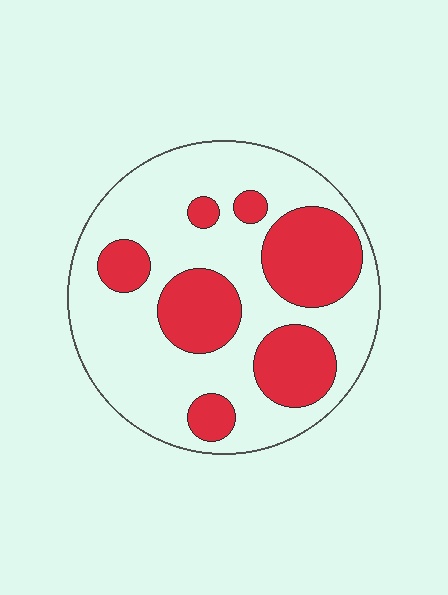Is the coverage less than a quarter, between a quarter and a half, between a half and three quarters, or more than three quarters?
Between a quarter and a half.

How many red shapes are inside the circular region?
7.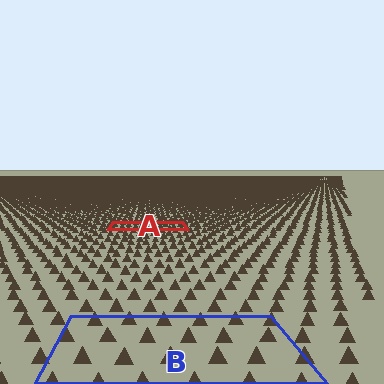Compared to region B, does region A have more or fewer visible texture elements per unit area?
Region A has more texture elements per unit area — they are packed more densely because it is farther away.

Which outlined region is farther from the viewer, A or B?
Region A is farther from the viewer — the texture elements inside it appear smaller and more densely packed.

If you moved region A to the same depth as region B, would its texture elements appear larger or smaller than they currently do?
They would appear larger. At a closer depth, the same texture elements are projected at a bigger on-screen size.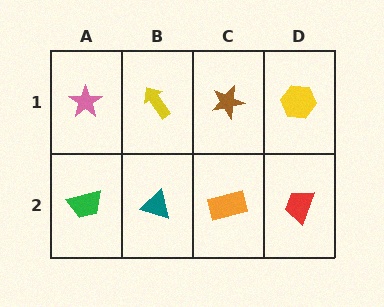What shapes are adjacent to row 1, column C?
An orange rectangle (row 2, column C), a yellow arrow (row 1, column B), a yellow hexagon (row 1, column D).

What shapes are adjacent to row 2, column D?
A yellow hexagon (row 1, column D), an orange rectangle (row 2, column C).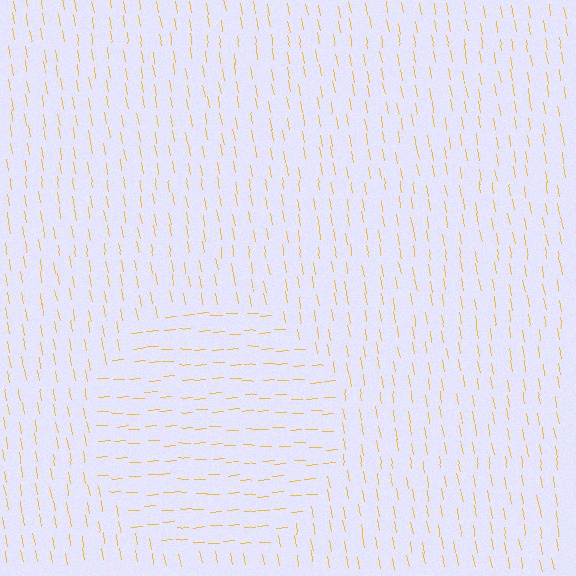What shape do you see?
I see a circle.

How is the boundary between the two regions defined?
The boundary is defined purely by a change in line orientation (approximately 83 degrees difference). All lines are the same color and thickness.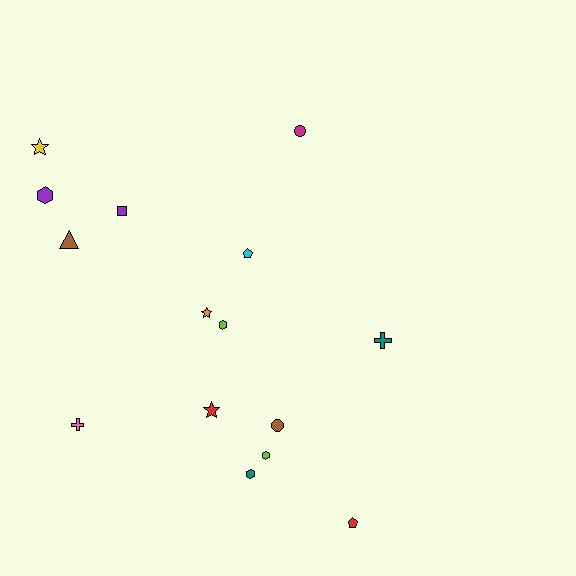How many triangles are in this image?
There is 1 triangle.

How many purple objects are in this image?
There are 2 purple objects.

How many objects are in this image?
There are 15 objects.